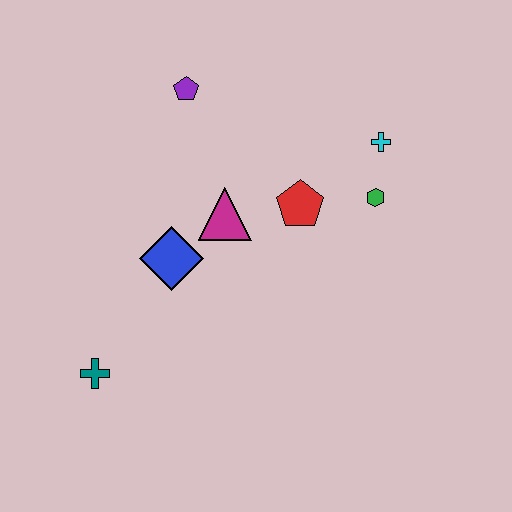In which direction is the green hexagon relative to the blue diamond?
The green hexagon is to the right of the blue diamond.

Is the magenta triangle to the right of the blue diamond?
Yes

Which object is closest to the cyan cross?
The green hexagon is closest to the cyan cross.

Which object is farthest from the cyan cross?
The teal cross is farthest from the cyan cross.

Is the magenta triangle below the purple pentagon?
Yes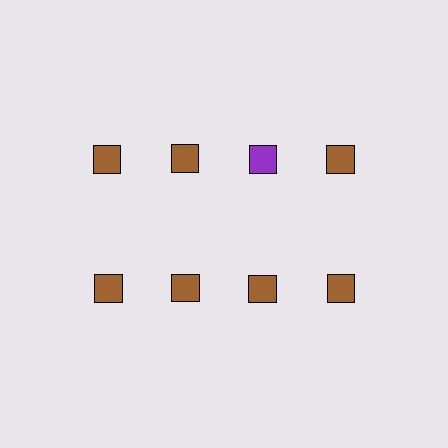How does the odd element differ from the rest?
It has a different color: purple instead of brown.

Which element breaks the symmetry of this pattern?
The purple square in the top row, center column breaks the symmetry. All other shapes are brown squares.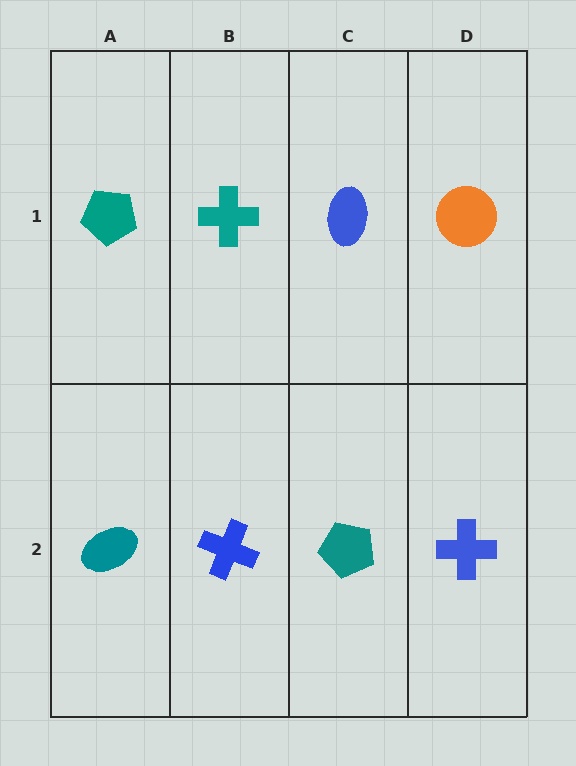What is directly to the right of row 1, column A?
A teal cross.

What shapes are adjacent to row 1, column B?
A blue cross (row 2, column B), a teal pentagon (row 1, column A), a blue ellipse (row 1, column C).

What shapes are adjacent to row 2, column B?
A teal cross (row 1, column B), a teal ellipse (row 2, column A), a teal pentagon (row 2, column C).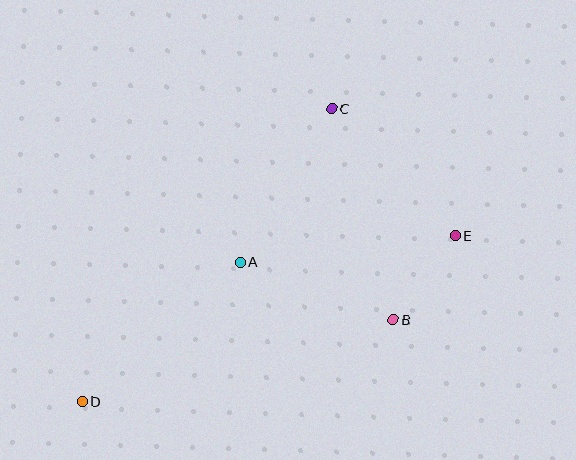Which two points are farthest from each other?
Points D and E are farthest from each other.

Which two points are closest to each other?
Points B and E are closest to each other.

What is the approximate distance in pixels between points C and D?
The distance between C and D is approximately 385 pixels.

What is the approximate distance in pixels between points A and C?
The distance between A and C is approximately 179 pixels.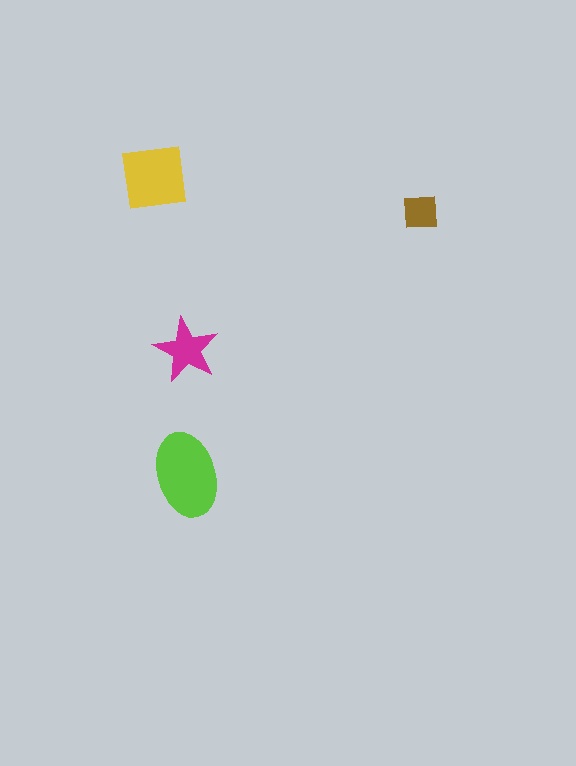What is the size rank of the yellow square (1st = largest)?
2nd.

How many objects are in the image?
There are 4 objects in the image.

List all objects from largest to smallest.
The lime ellipse, the yellow square, the magenta star, the brown square.